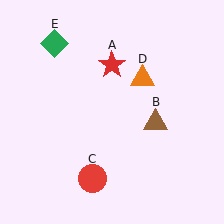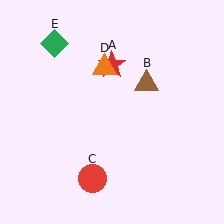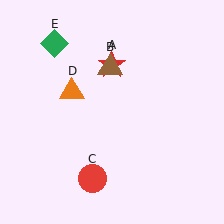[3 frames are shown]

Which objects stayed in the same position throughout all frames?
Red star (object A) and red circle (object C) and green diamond (object E) remained stationary.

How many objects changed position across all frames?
2 objects changed position: brown triangle (object B), orange triangle (object D).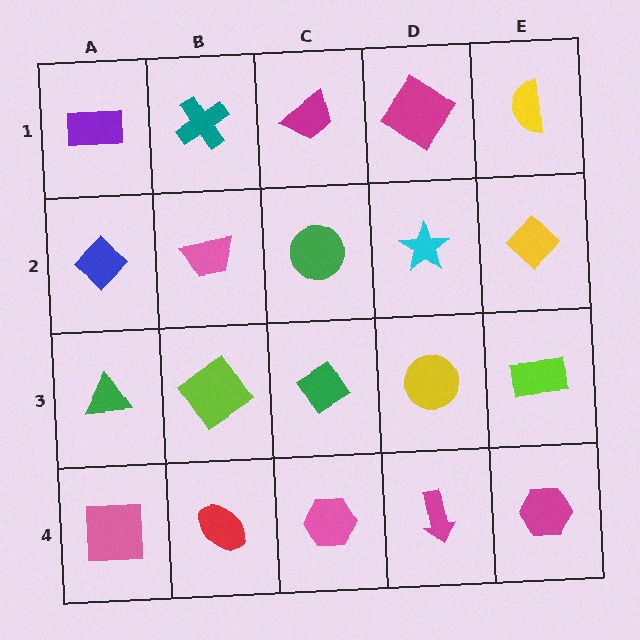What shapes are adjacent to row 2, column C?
A magenta trapezoid (row 1, column C), a green diamond (row 3, column C), a pink trapezoid (row 2, column B), a cyan star (row 2, column D).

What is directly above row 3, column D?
A cyan star.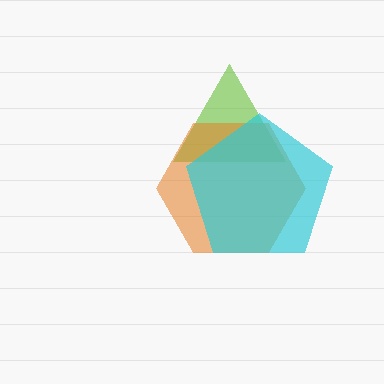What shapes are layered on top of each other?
The layered shapes are: a lime triangle, an orange hexagon, a cyan pentagon.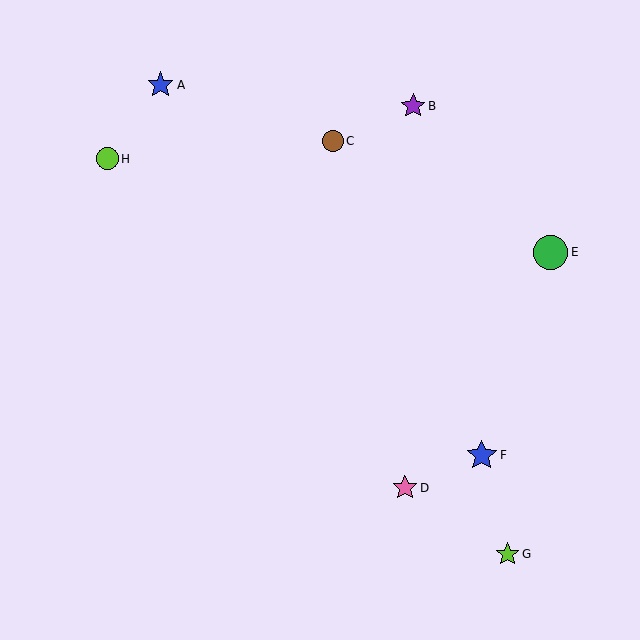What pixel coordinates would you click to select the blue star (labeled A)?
Click at (160, 85) to select the blue star A.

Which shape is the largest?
The green circle (labeled E) is the largest.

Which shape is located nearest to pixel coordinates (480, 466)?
The blue star (labeled F) at (482, 455) is nearest to that location.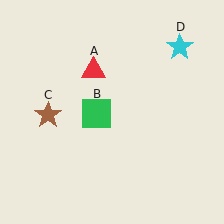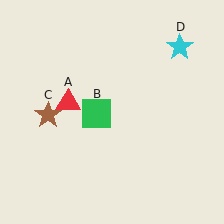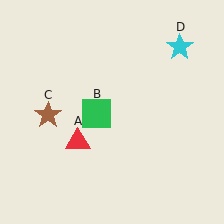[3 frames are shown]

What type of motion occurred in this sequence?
The red triangle (object A) rotated counterclockwise around the center of the scene.